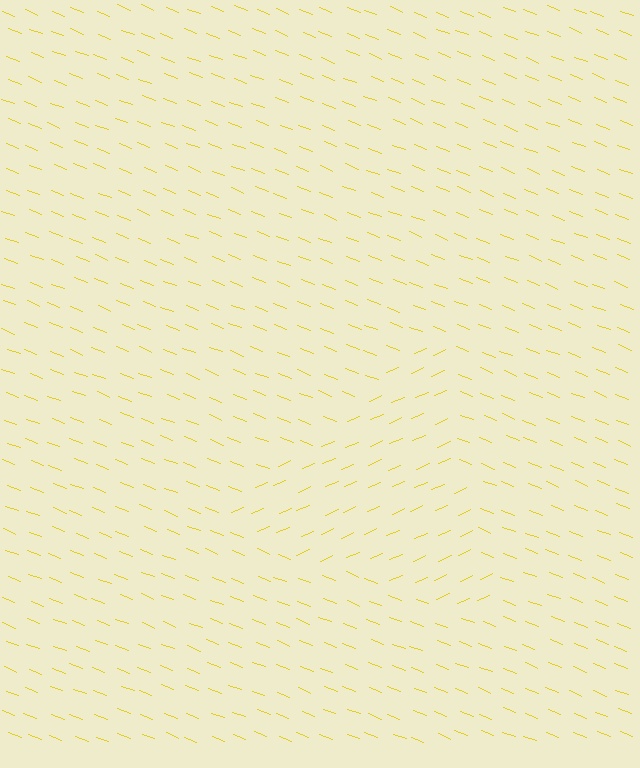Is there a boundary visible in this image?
Yes, there is a texture boundary formed by a change in line orientation.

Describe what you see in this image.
The image is filled with small yellow line segments. A triangle region in the image has lines oriented differently from the surrounding lines, creating a visible texture boundary.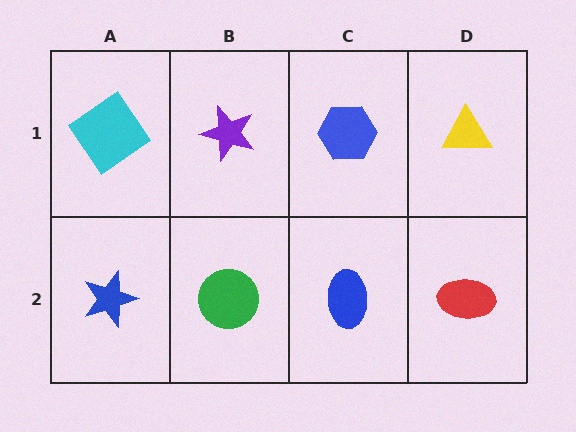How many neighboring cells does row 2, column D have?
2.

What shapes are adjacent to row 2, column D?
A yellow triangle (row 1, column D), a blue ellipse (row 2, column C).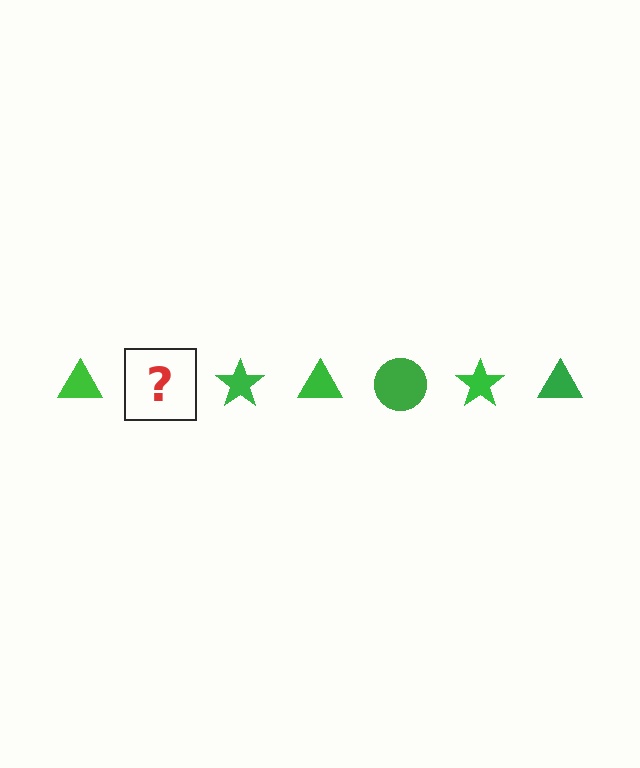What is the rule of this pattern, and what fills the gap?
The rule is that the pattern cycles through triangle, circle, star shapes in green. The gap should be filled with a green circle.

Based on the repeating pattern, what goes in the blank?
The blank should be a green circle.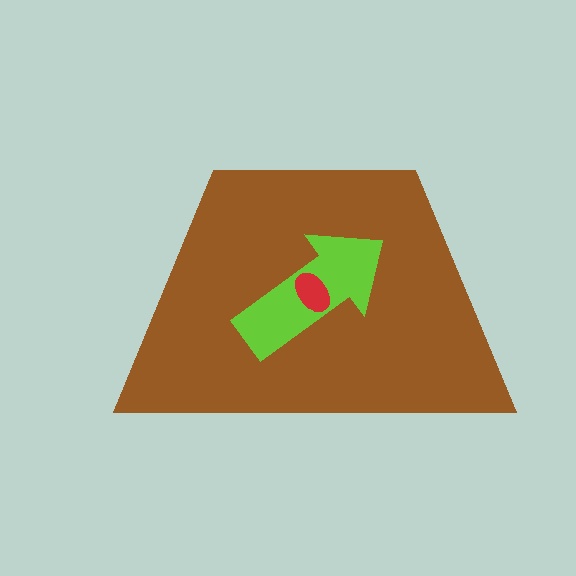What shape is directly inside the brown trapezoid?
The lime arrow.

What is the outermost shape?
The brown trapezoid.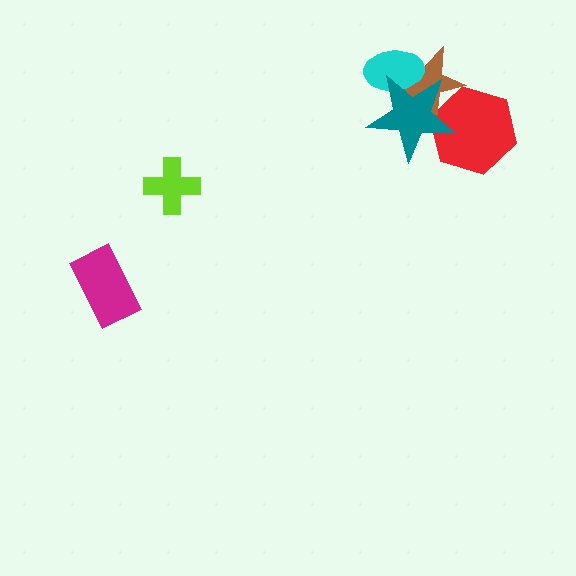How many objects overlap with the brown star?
3 objects overlap with the brown star.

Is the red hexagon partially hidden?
Yes, it is partially covered by another shape.